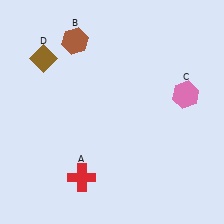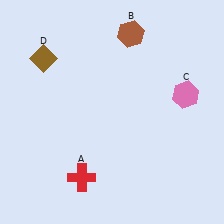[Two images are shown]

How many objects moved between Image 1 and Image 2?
1 object moved between the two images.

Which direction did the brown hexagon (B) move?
The brown hexagon (B) moved right.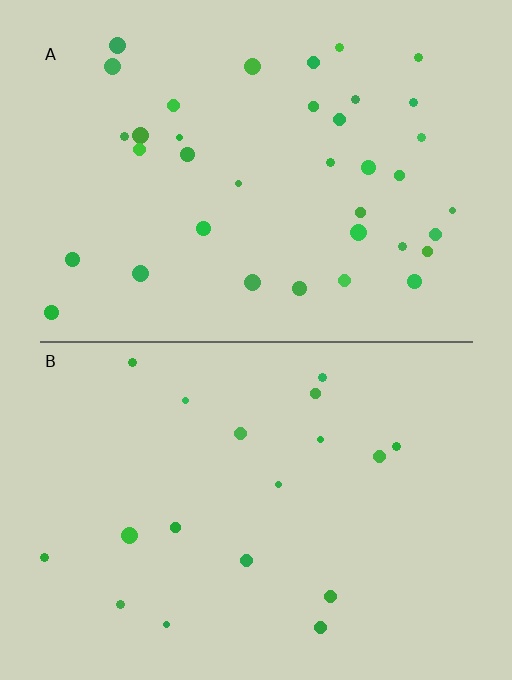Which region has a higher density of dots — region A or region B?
A (the top).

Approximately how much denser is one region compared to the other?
Approximately 2.0× — region A over region B.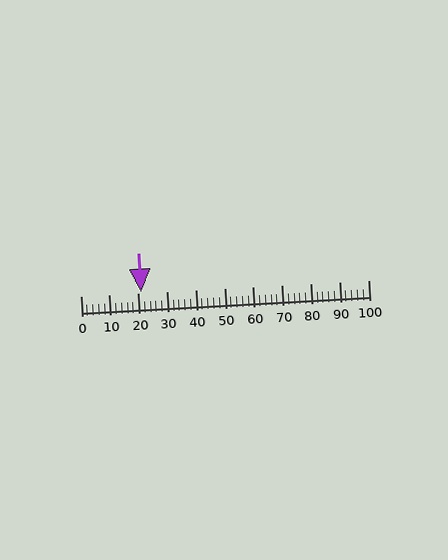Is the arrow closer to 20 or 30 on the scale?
The arrow is closer to 20.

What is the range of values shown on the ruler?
The ruler shows values from 0 to 100.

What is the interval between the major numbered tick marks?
The major tick marks are spaced 10 units apart.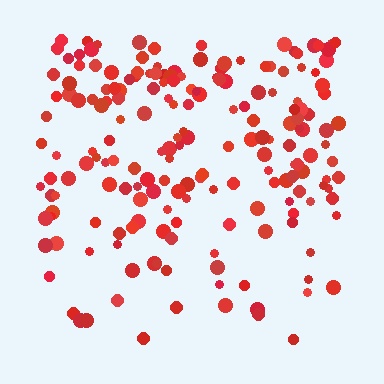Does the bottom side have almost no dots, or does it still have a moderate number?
Still a moderate number, just noticeably fewer than the top.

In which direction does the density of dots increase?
From bottom to top, with the top side densest.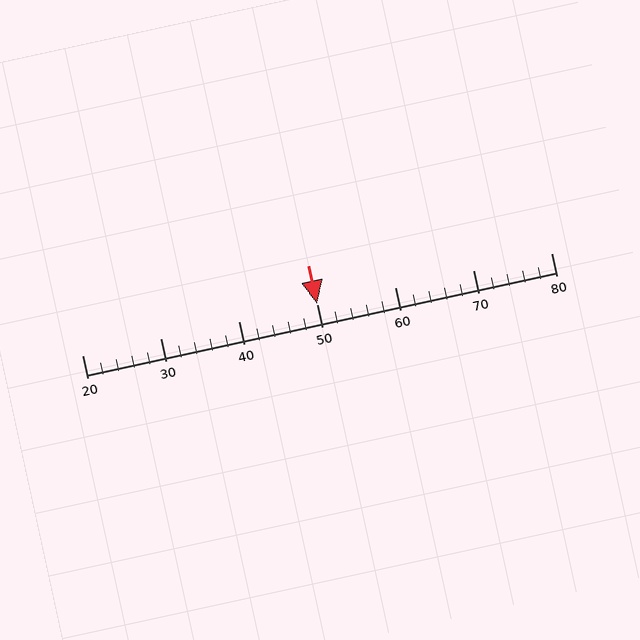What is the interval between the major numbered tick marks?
The major tick marks are spaced 10 units apart.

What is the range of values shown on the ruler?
The ruler shows values from 20 to 80.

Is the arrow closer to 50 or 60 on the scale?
The arrow is closer to 50.